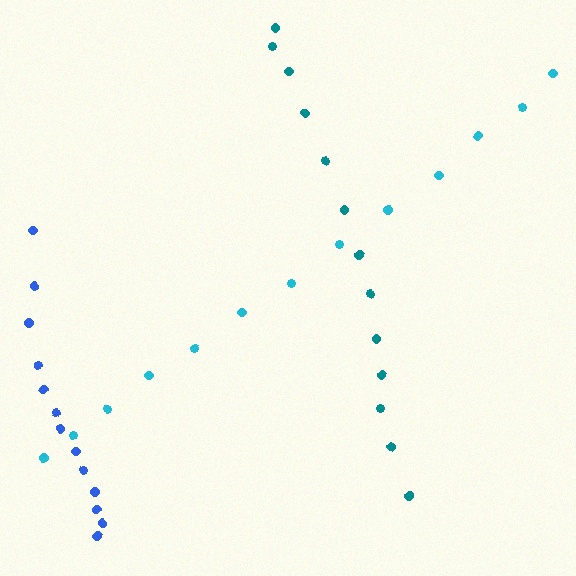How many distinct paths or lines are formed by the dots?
There are 3 distinct paths.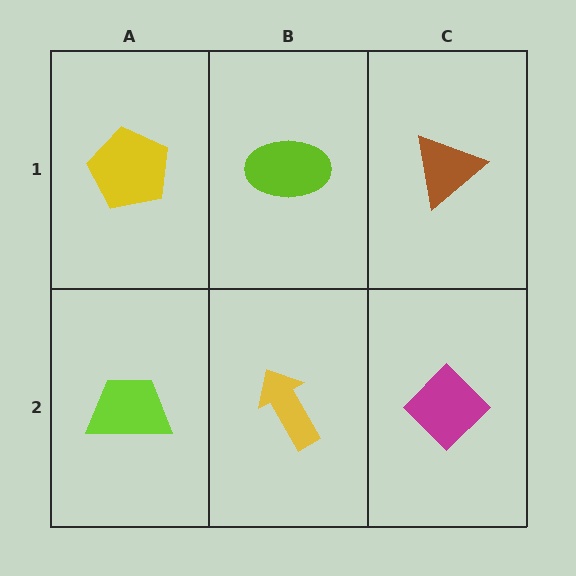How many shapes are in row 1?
3 shapes.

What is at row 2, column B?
A yellow arrow.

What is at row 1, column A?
A yellow pentagon.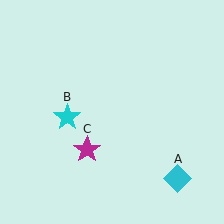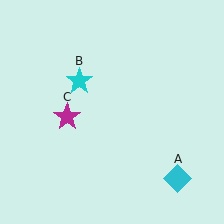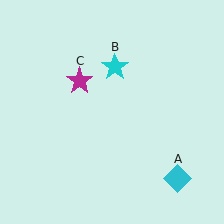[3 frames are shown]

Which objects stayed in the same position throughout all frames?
Cyan diamond (object A) remained stationary.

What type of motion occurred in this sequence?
The cyan star (object B), magenta star (object C) rotated clockwise around the center of the scene.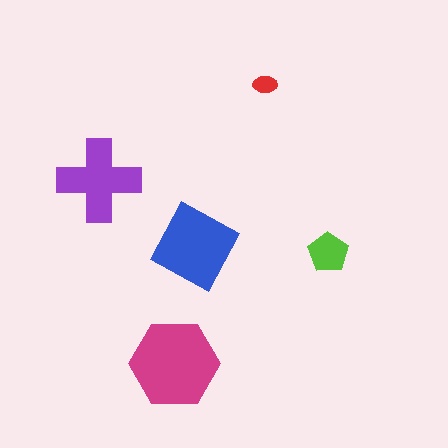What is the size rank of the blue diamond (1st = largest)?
2nd.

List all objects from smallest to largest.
The red ellipse, the lime pentagon, the purple cross, the blue diamond, the magenta hexagon.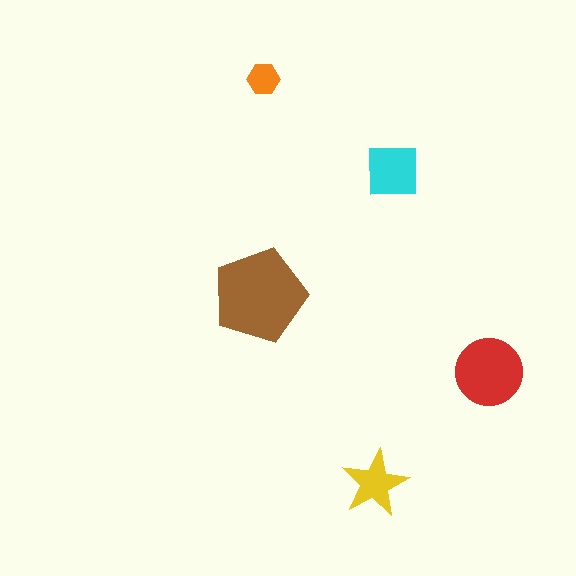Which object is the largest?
The brown pentagon.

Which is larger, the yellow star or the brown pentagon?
The brown pentagon.